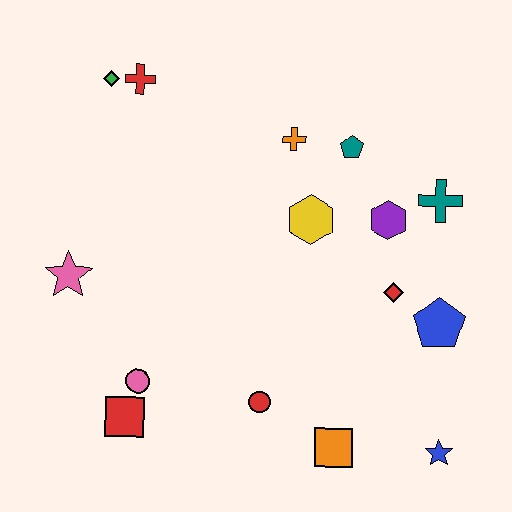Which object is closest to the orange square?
The red circle is closest to the orange square.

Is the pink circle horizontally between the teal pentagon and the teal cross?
No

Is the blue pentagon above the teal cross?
No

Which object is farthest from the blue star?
The green diamond is farthest from the blue star.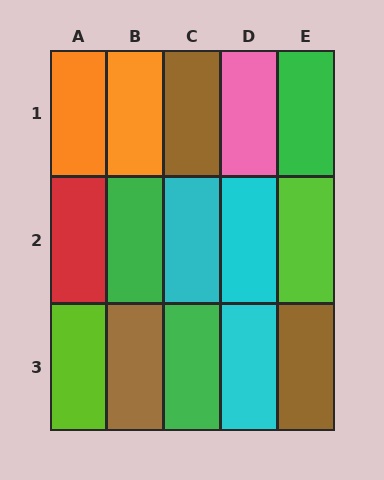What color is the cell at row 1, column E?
Green.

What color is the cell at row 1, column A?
Orange.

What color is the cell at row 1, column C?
Brown.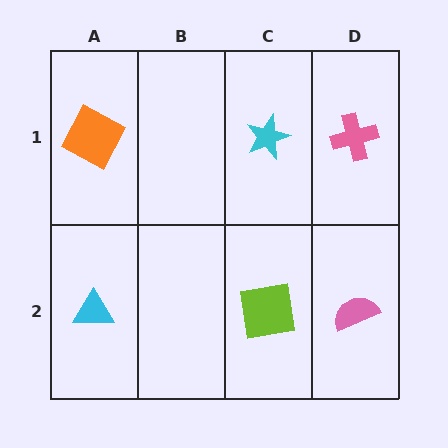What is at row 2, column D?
A pink semicircle.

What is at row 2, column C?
A lime square.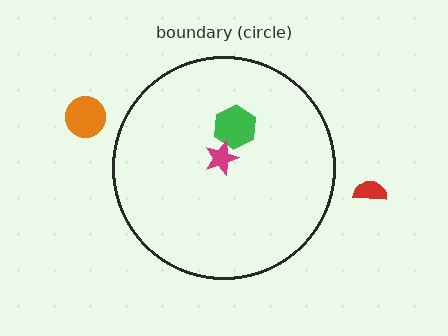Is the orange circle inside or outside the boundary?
Outside.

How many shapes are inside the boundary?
2 inside, 2 outside.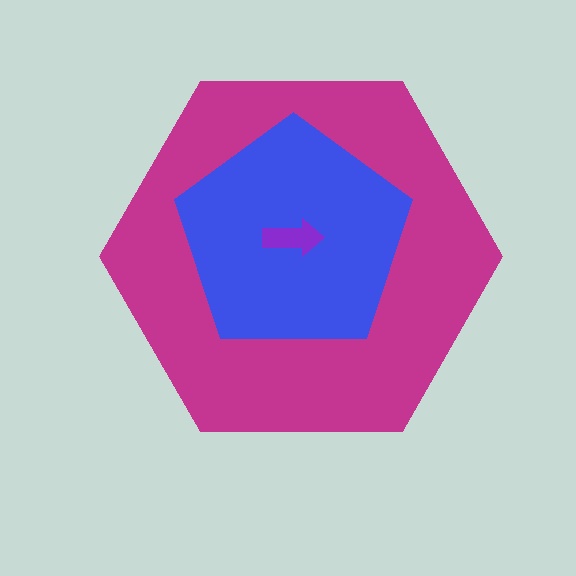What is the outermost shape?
The magenta hexagon.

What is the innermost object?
The purple arrow.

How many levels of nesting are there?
3.